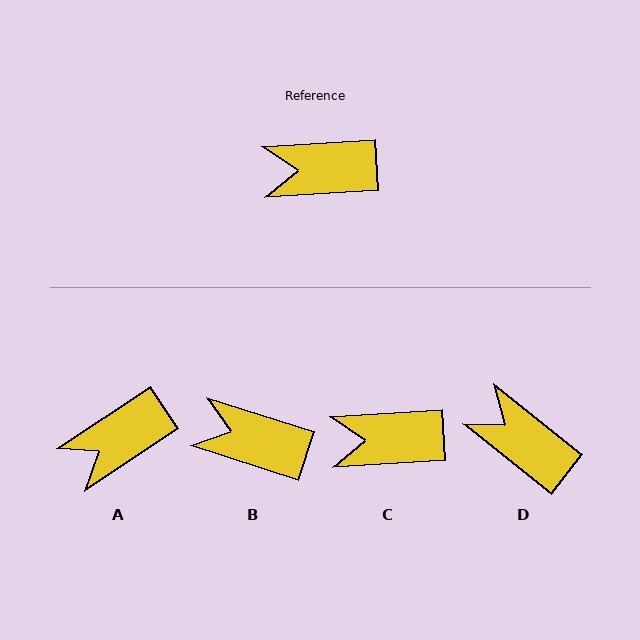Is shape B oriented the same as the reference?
No, it is off by about 21 degrees.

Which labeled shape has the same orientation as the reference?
C.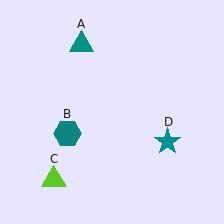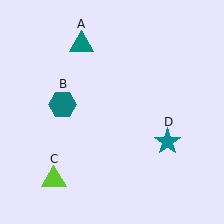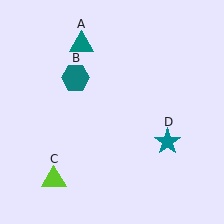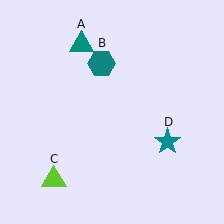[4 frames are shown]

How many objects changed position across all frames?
1 object changed position: teal hexagon (object B).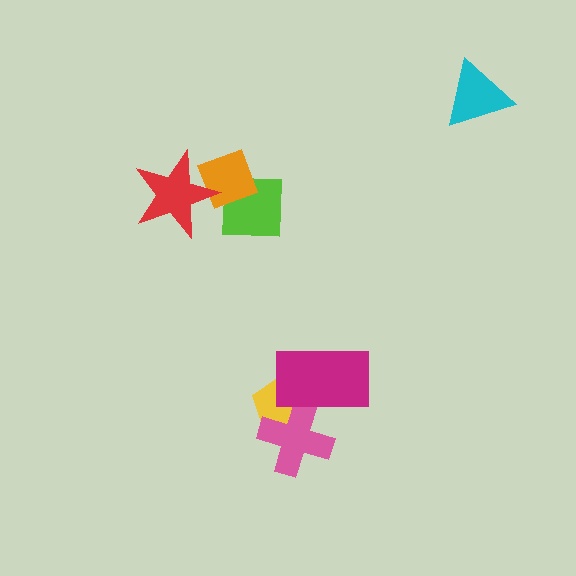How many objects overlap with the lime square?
1 object overlaps with the lime square.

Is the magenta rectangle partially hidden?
No, no other shape covers it.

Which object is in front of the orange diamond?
The red star is in front of the orange diamond.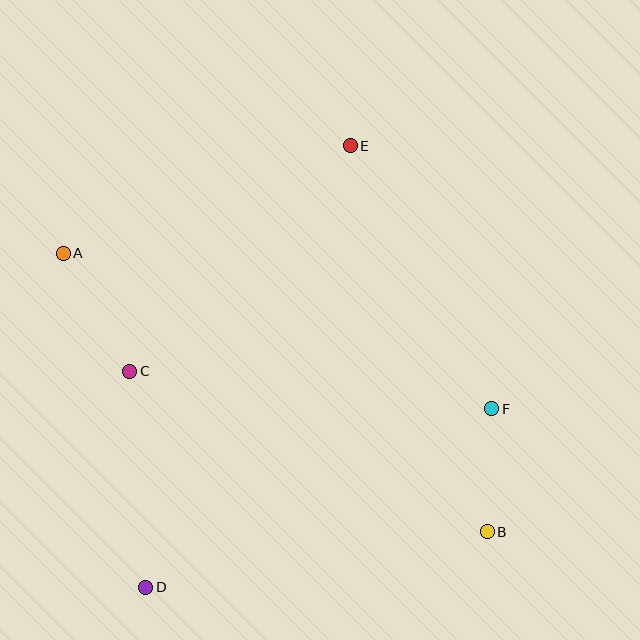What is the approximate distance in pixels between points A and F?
The distance between A and F is approximately 456 pixels.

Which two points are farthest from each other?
Points A and B are farthest from each other.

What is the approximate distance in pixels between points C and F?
The distance between C and F is approximately 364 pixels.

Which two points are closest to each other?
Points B and F are closest to each other.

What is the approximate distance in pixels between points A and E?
The distance between A and E is approximately 306 pixels.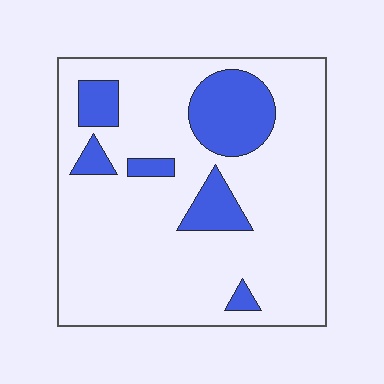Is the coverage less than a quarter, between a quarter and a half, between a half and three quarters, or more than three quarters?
Less than a quarter.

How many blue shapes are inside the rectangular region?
6.